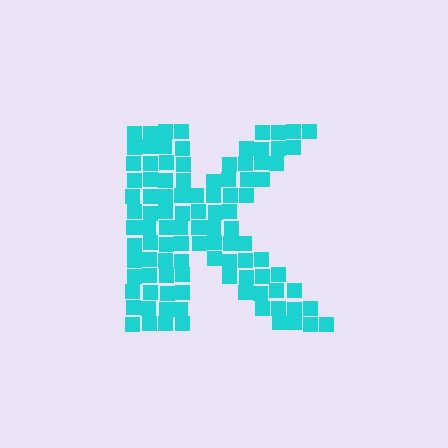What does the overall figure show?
The overall figure shows the letter K.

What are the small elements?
The small elements are squares.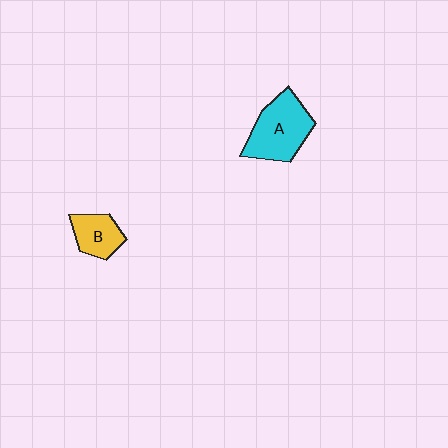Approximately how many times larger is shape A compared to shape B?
Approximately 1.8 times.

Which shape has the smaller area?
Shape B (yellow).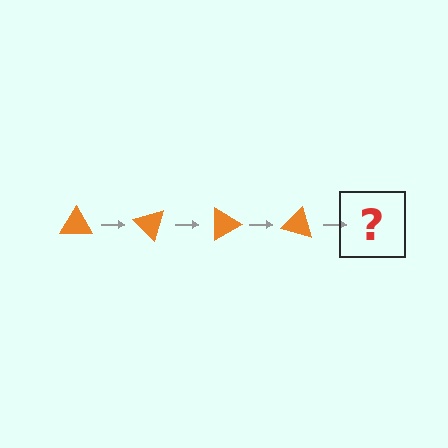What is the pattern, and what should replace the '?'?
The pattern is that the triangle rotates 45 degrees each step. The '?' should be an orange triangle rotated 180 degrees.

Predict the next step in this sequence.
The next step is an orange triangle rotated 180 degrees.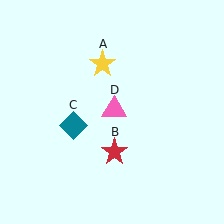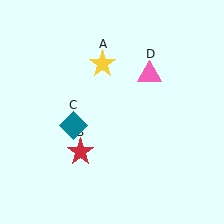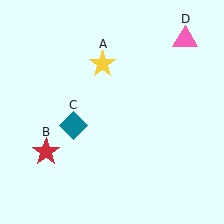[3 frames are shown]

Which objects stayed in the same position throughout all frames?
Yellow star (object A) and teal diamond (object C) remained stationary.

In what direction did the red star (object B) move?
The red star (object B) moved left.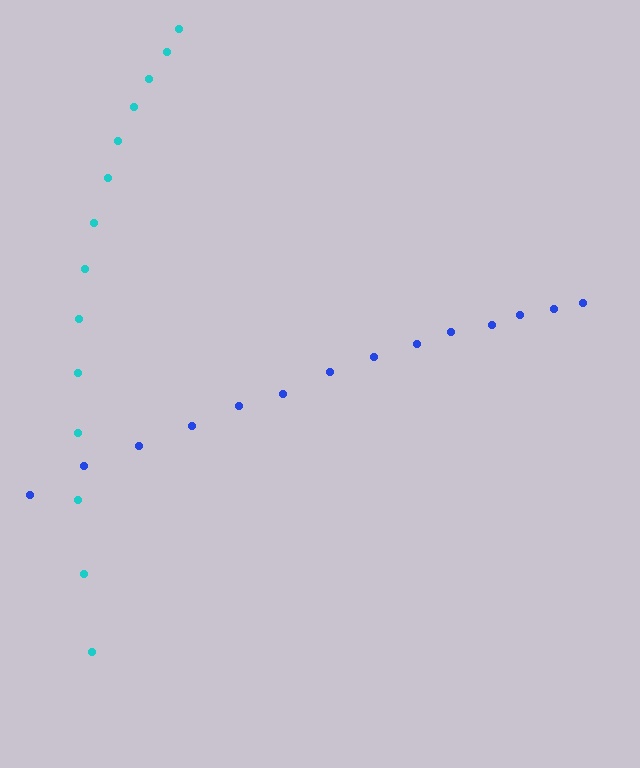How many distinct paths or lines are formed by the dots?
There are 2 distinct paths.